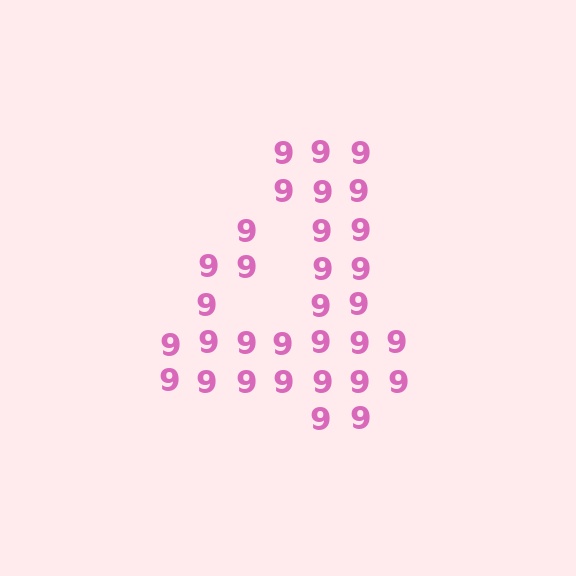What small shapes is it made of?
It is made of small digit 9's.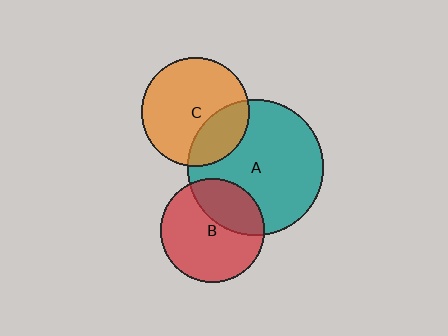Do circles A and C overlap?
Yes.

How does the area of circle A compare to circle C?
Approximately 1.6 times.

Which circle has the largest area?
Circle A (teal).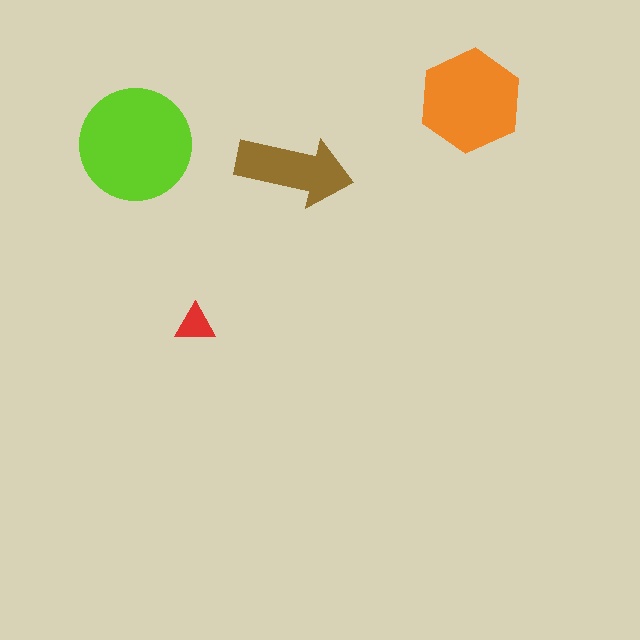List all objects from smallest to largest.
The red triangle, the brown arrow, the orange hexagon, the lime circle.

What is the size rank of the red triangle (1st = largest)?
4th.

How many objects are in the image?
There are 4 objects in the image.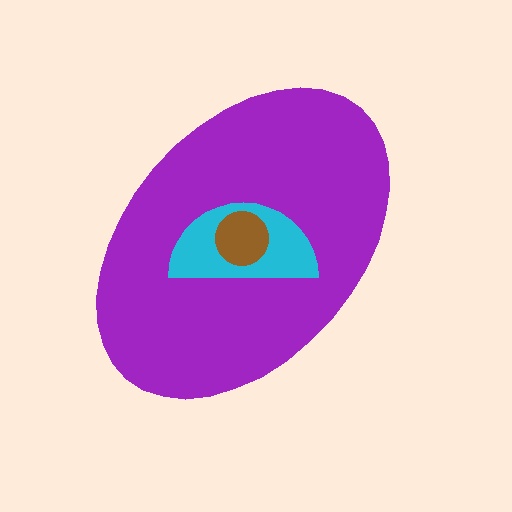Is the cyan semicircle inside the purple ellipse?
Yes.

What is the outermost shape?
The purple ellipse.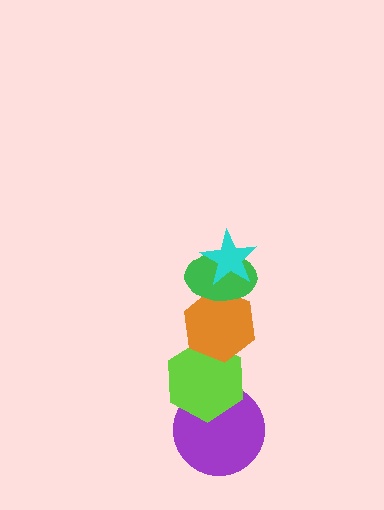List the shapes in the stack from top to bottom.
From top to bottom: the cyan star, the green ellipse, the orange hexagon, the lime hexagon, the purple circle.